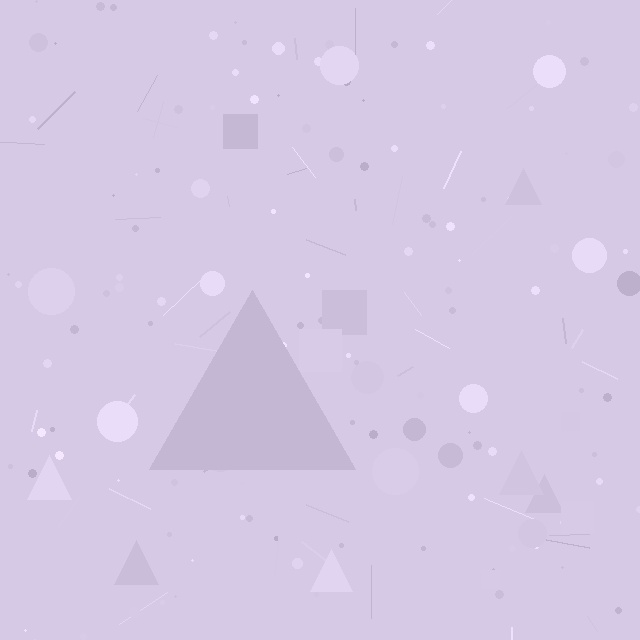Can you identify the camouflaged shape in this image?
The camouflaged shape is a triangle.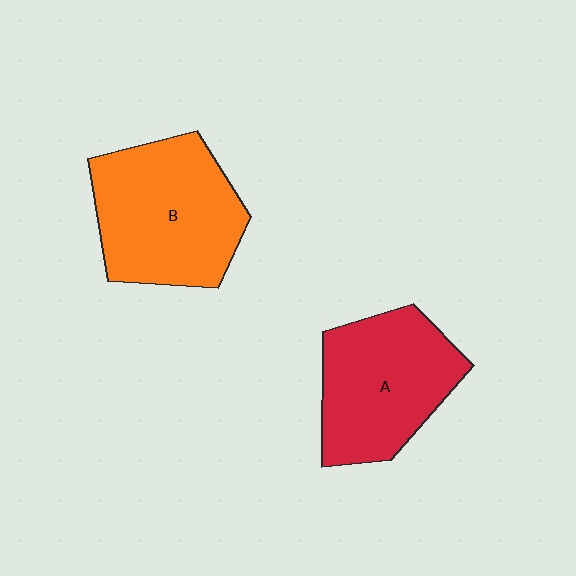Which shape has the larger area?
Shape B (orange).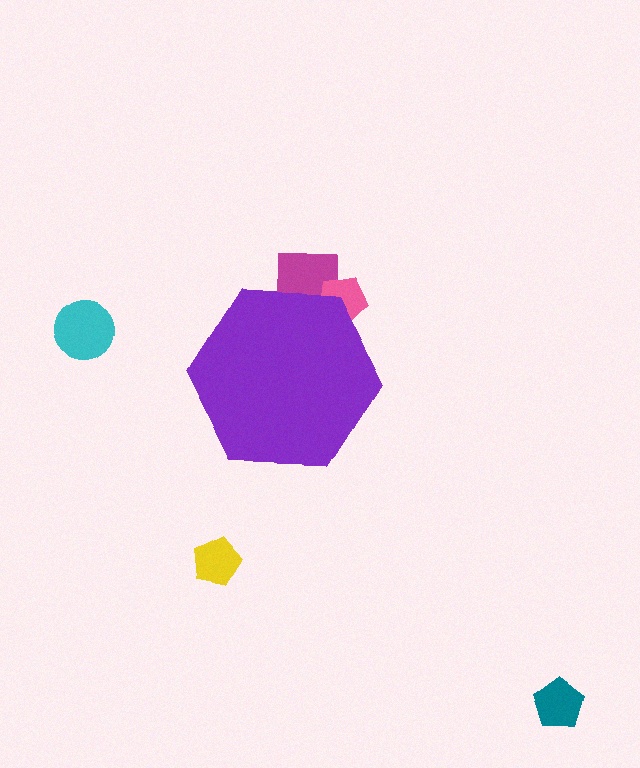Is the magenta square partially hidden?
Yes, the magenta square is partially hidden behind the purple hexagon.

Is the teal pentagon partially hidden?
No, the teal pentagon is fully visible.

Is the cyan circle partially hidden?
No, the cyan circle is fully visible.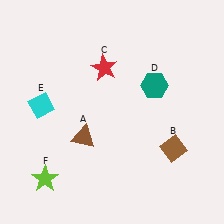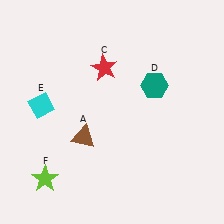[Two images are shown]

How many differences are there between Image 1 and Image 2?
There is 1 difference between the two images.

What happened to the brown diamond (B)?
The brown diamond (B) was removed in Image 2. It was in the bottom-right area of Image 1.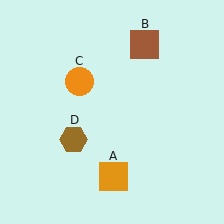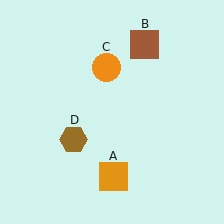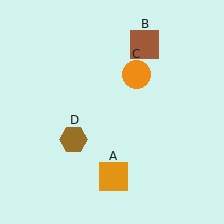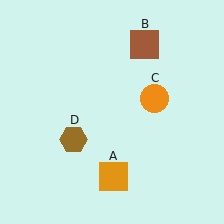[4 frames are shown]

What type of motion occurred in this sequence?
The orange circle (object C) rotated clockwise around the center of the scene.